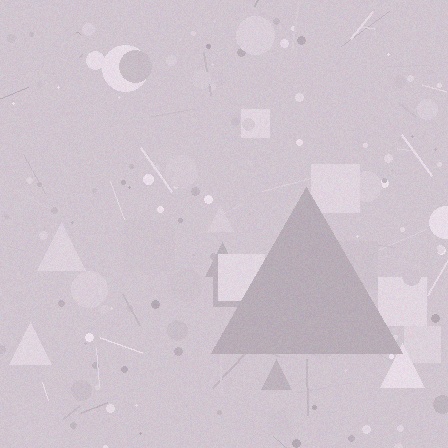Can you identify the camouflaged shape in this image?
The camouflaged shape is a triangle.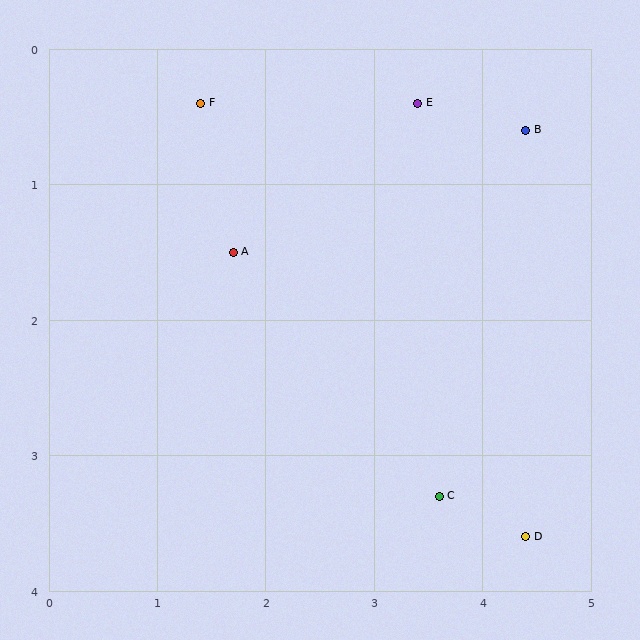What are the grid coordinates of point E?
Point E is at approximately (3.4, 0.4).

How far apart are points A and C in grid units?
Points A and C are about 2.6 grid units apart.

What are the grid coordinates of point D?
Point D is at approximately (4.4, 3.6).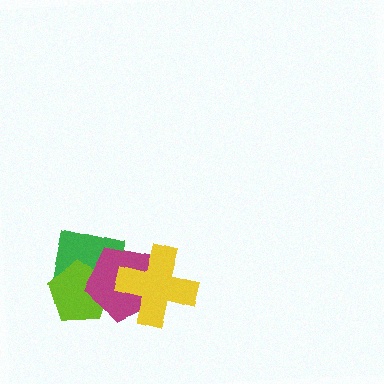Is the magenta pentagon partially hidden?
Yes, it is partially covered by another shape.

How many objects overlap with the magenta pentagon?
3 objects overlap with the magenta pentagon.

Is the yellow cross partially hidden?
No, no other shape covers it.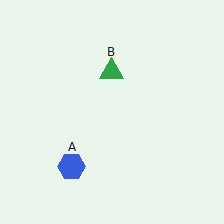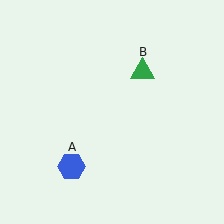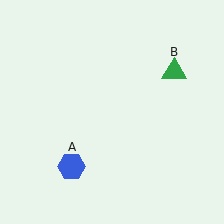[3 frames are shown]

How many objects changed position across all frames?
1 object changed position: green triangle (object B).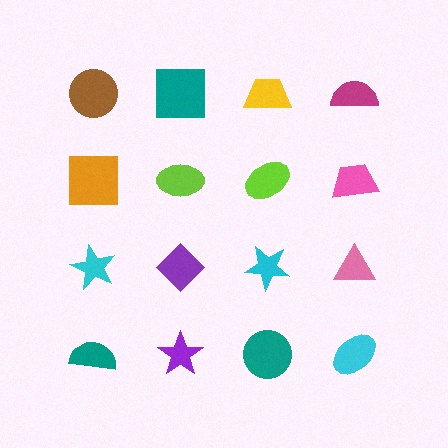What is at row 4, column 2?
A purple star.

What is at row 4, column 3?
A teal circle.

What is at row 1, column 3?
A yellow trapezoid.